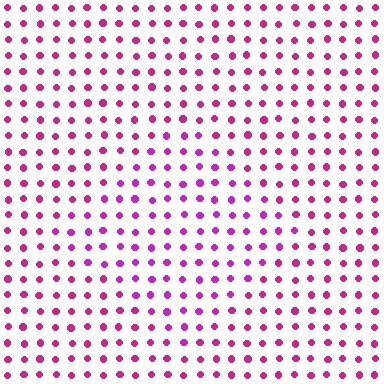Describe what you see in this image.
The image is filled with small magenta elements in a uniform arrangement. A diamond-shaped region is visible where the elements are tinted to a slightly different hue, forming a subtle color boundary.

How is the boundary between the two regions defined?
The boundary is defined purely by a slight shift in hue (about 22 degrees). Spacing, size, and orientation are identical on both sides.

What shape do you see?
I see a diamond.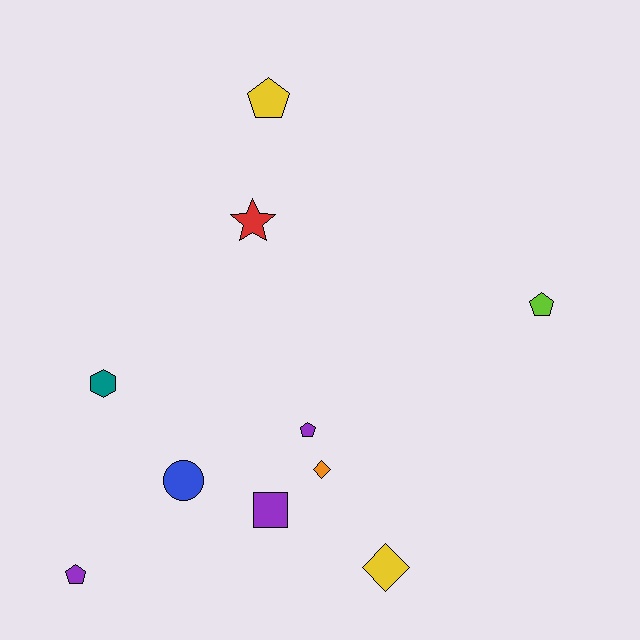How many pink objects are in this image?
There are no pink objects.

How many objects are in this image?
There are 10 objects.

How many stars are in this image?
There is 1 star.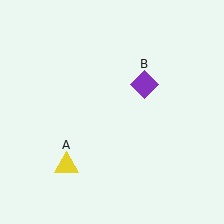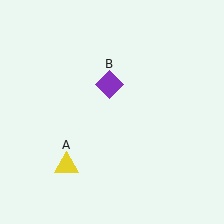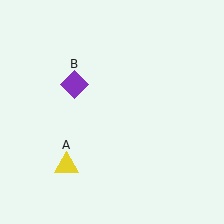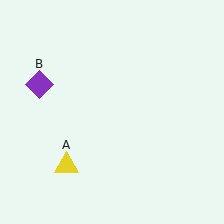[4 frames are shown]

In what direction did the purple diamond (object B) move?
The purple diamond (object B) moved left.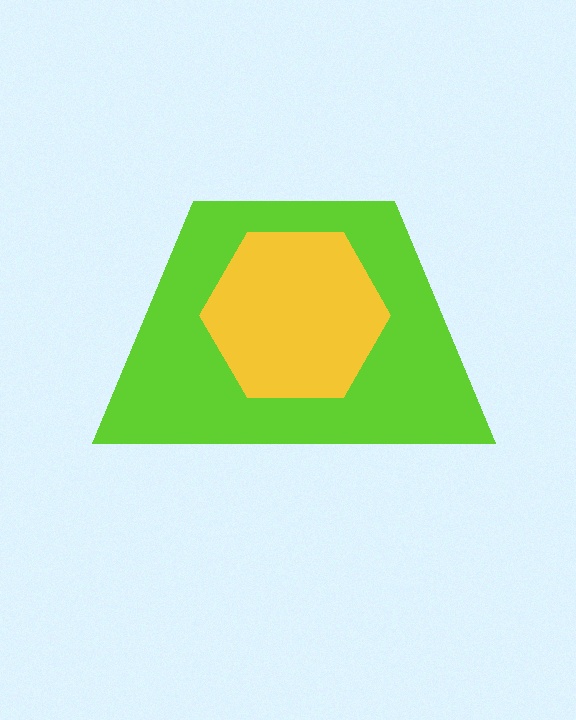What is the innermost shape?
The yellow hexagon.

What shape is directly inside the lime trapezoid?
The yellow hexagon.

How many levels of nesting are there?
2.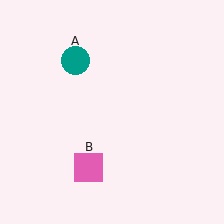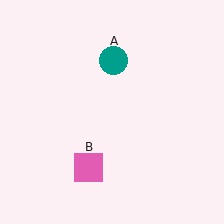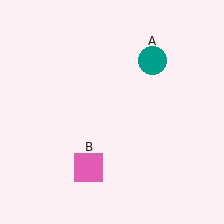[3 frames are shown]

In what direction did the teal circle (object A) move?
The teal circle (object A) moved right.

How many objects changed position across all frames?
1 object changed position: teal circle (object A).